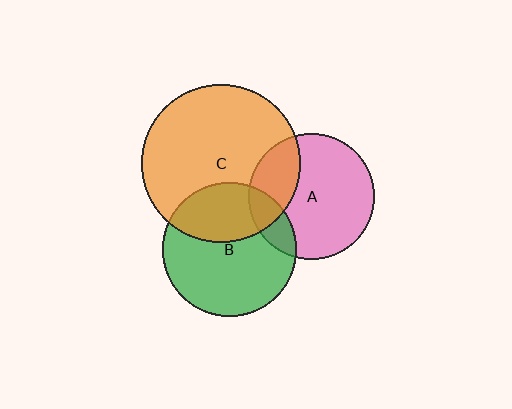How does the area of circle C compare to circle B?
Approximately 1.4 times.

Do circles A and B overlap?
Yes.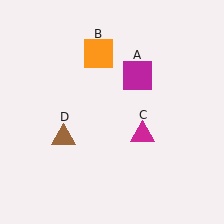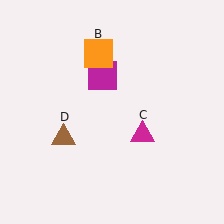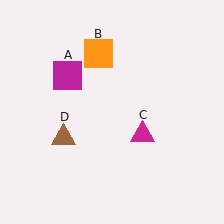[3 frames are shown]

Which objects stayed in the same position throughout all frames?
Orange square (object B) and magenta triangle (object C) and brown triangle (object D) remained stationary.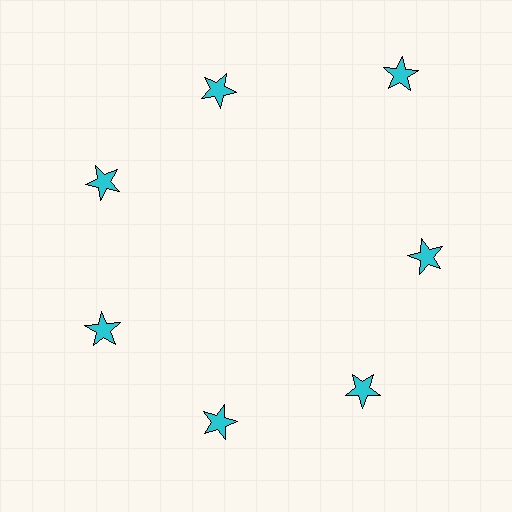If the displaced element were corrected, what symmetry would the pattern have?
It would have 7-fold rotational symmetry — the pattern would map onto itself every 51 degrees.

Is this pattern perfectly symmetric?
No. The 7 cyan stars are arranged in a ring, but one element near the 1 o'clock position is pushed outward from the center, breaking the 7-fold rotational symmetry.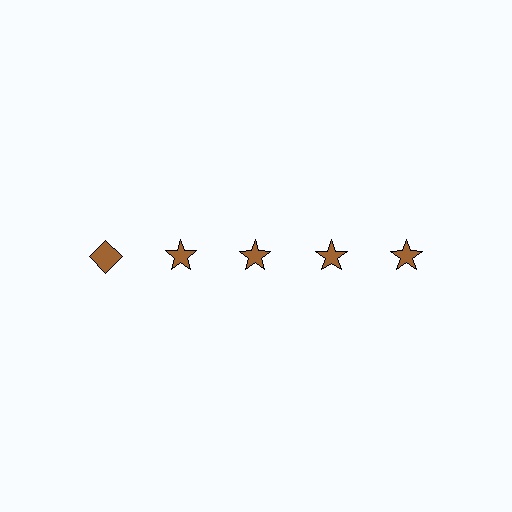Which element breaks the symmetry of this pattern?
The brown diamond in the top row, leftmost column breaks the symmetry. All other shapes are brown stars.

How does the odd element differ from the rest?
It has a different shape: diamond instead of star.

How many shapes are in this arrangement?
There are 5 shapes arranged in a grid pattern.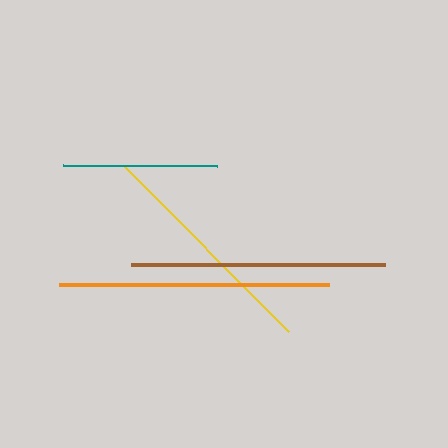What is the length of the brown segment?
The brown segment is approximately 253 pixels long.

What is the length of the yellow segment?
The yellow segment is approximately 234 pixels long.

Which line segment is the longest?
The orange line is the longest at approximately 271 pixels.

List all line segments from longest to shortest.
From longest to shortest: orange, brown, yellow, teal.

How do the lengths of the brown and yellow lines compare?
The brown and yellow lines are approximately the same length.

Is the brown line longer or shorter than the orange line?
The orange line is longer than the brown line.